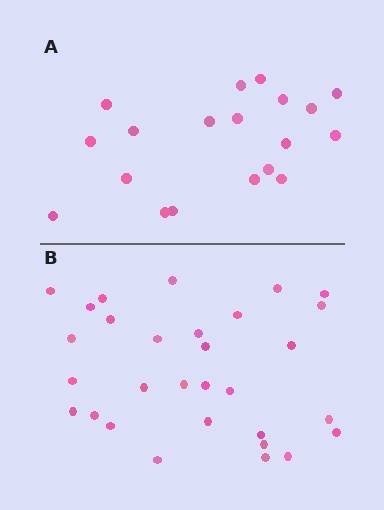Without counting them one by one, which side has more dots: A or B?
Region B (the bottom region) has more dots.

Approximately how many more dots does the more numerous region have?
Region B has roughly 12 or so more dots than region A.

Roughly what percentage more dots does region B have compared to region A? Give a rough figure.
About 60% more.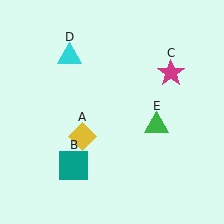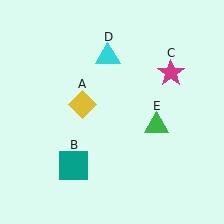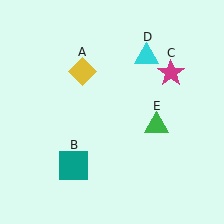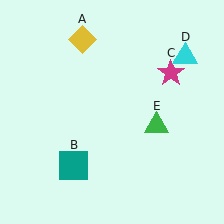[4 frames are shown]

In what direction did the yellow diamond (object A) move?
The yellow diamond (object A) moved up.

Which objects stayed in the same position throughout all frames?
Teal square (object B) and magenta star (object C) and green triangle (object E) remained stationary.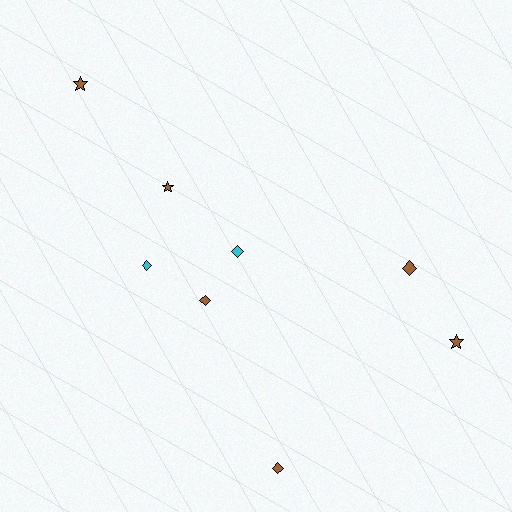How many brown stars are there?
There are 3 brown stars.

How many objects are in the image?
There are 8 objects.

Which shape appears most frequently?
Diamond, with 5 objects.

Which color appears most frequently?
Brown, with 6 objects.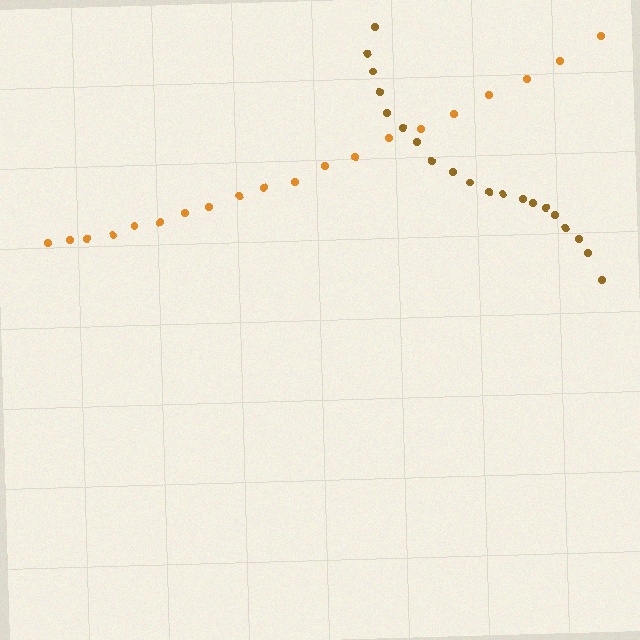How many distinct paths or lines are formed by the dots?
There are 2 distinct paths.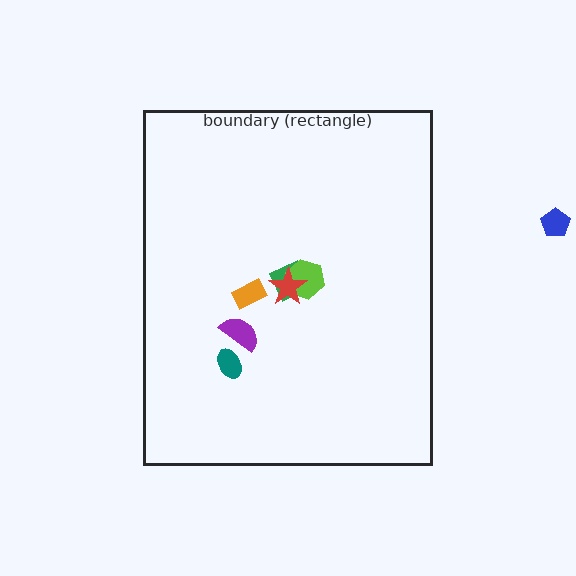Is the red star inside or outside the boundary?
Inside.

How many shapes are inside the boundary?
6 inside, 1 outside.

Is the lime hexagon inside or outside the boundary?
Inside.